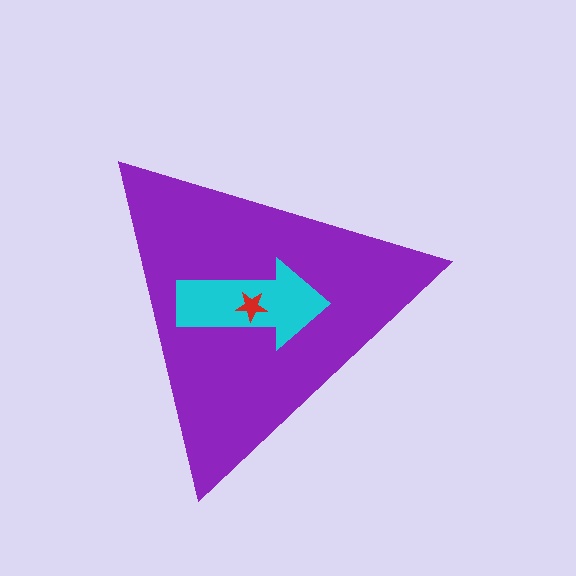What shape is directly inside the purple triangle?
The cyan arrow.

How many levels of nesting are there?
3.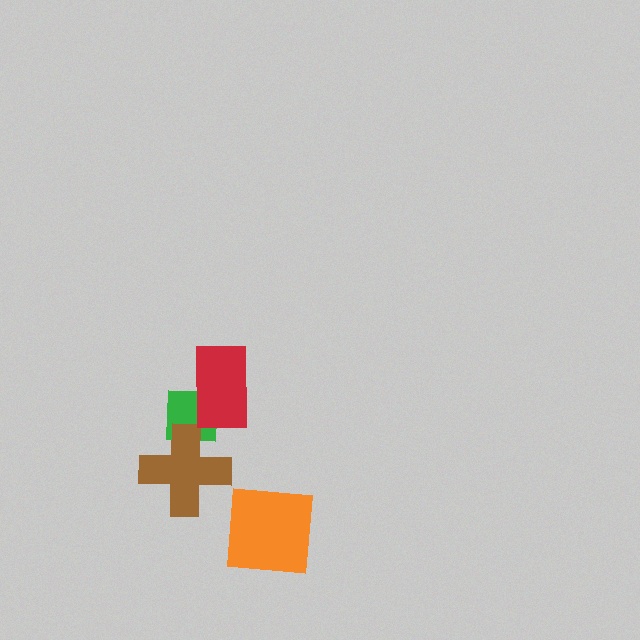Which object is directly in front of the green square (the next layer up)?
The brown cross is directly in front of the green square.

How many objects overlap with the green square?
2 objects overlap with the green square.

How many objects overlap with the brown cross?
1 object overlaps with the brown cross.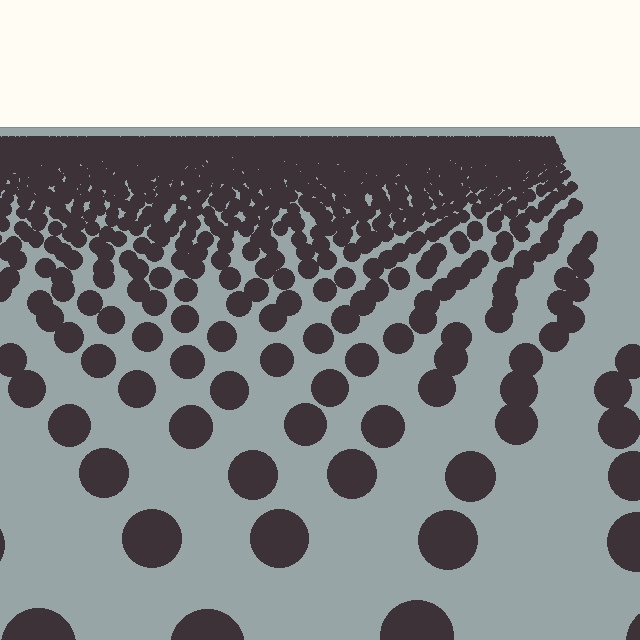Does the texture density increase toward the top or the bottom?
Density increases toward the top.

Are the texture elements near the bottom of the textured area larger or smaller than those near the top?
Larger. Near the bottom, elements are closer to the viewer and appear at a bigger on-screen size.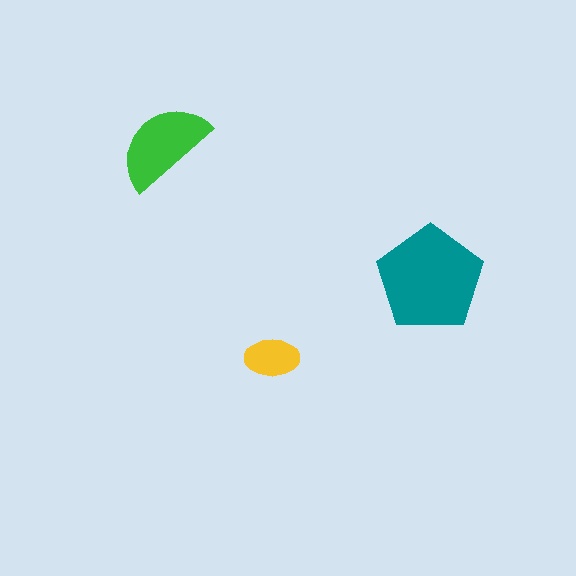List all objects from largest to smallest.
The teal pentagon, the green semicircle, the yellow ellipse.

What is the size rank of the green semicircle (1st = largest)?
2nd.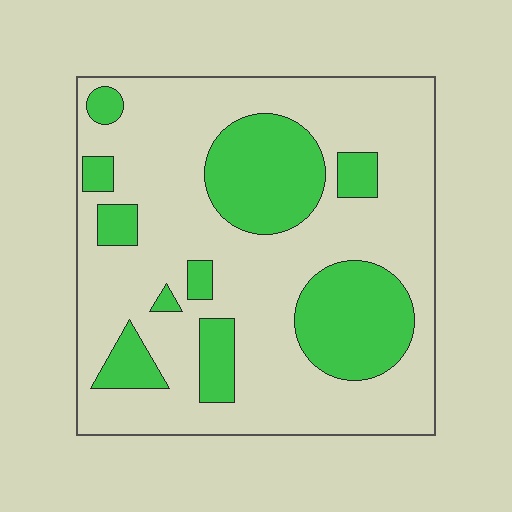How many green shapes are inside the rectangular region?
10.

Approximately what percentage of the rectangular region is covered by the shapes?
Approximately 30%.